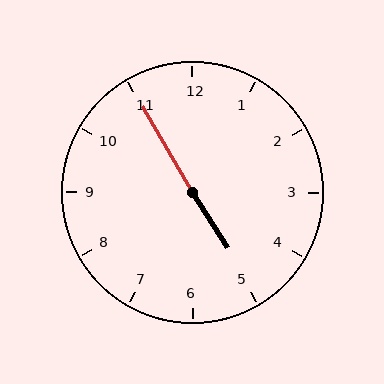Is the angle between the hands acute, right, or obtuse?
It is obtuse.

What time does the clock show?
4:55.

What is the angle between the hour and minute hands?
Approximately 178 degrees.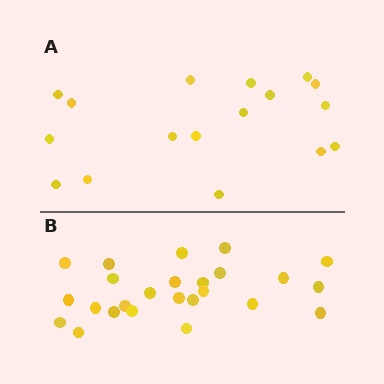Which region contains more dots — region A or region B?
Region B (the bottom region) has more dots.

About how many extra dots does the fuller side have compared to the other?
Region B has roughly 8 or so more dots than region A.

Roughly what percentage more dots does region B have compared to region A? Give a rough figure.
About 45% more.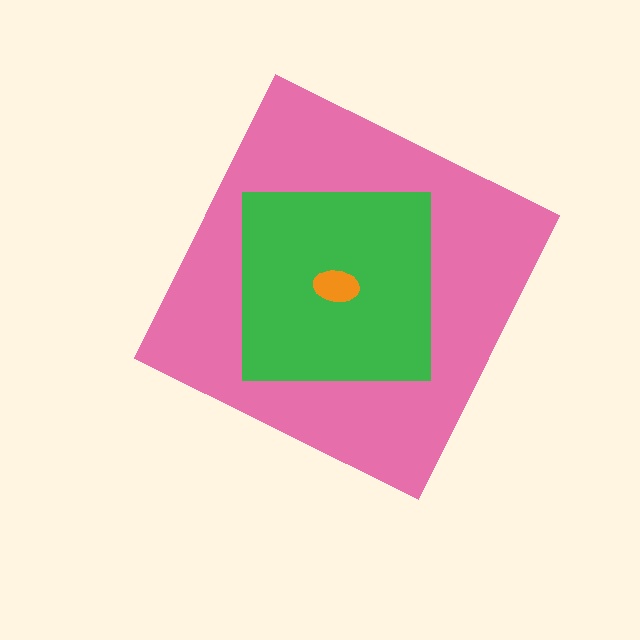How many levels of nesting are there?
3.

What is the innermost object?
The orange ellipse.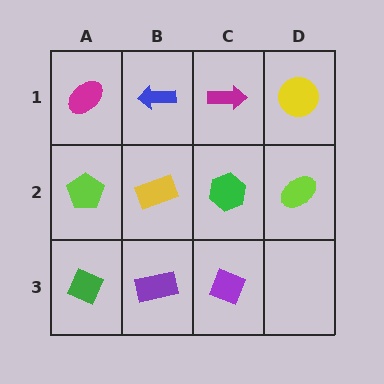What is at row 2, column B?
A yellow rectangle.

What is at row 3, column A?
A green diamond.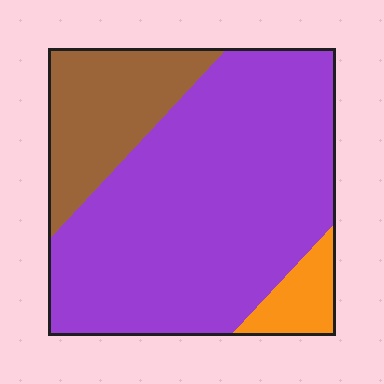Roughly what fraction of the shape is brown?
Brown covers about 20% of the shape.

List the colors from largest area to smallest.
From largest to smallest: purple, brown, orange.